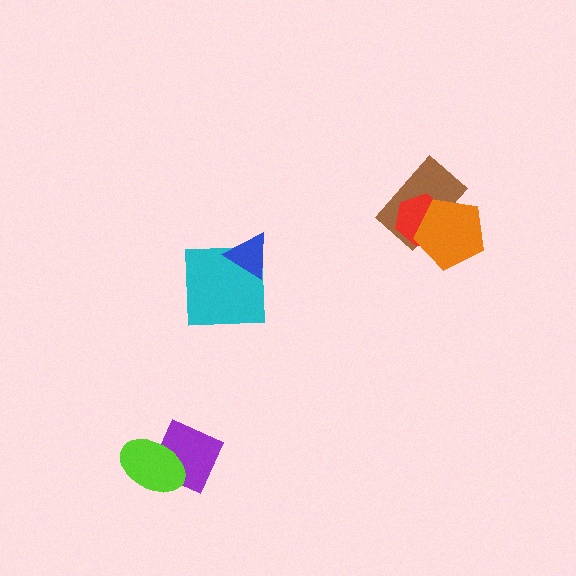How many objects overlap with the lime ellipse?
1 object overlaps with the lime ellipse.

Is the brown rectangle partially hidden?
Yes, it is partially covered by another shape.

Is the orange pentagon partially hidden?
No, no other shape covers it.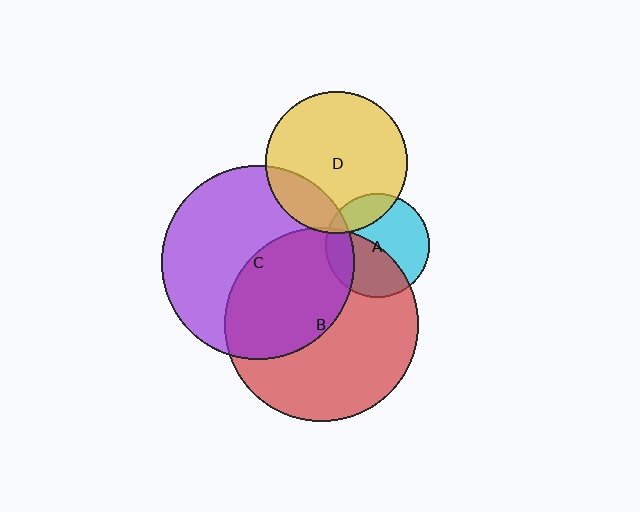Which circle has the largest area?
Circle C (purple).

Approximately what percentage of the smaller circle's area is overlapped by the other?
Approximately 5%.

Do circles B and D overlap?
Yes.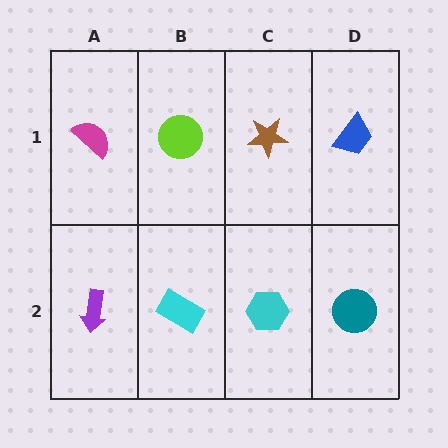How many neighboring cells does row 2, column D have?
2.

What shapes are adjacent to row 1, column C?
A cyan hexagon (row 2, column C), a lime circle (row 1, column B), a blue trapezoid (row 1, column D).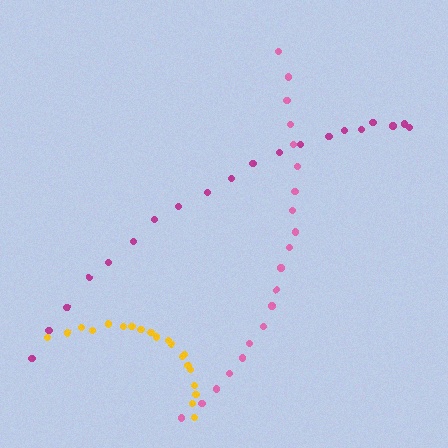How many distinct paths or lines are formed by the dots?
There are 3 distinct paths.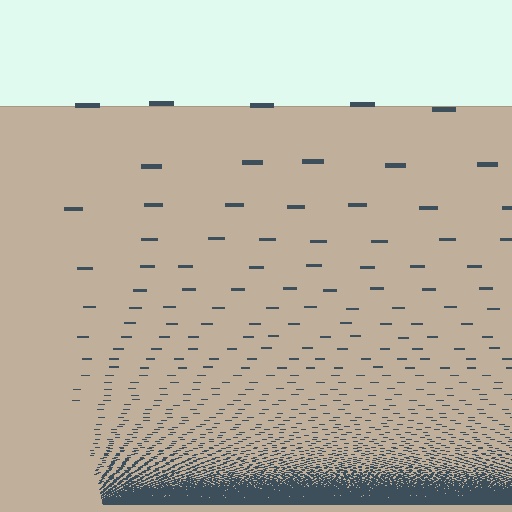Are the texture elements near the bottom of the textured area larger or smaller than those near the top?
Smaller. The gradient is inverted — elements near the bottom are smaller and denser.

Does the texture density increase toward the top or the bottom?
Density increases toward the bottom.